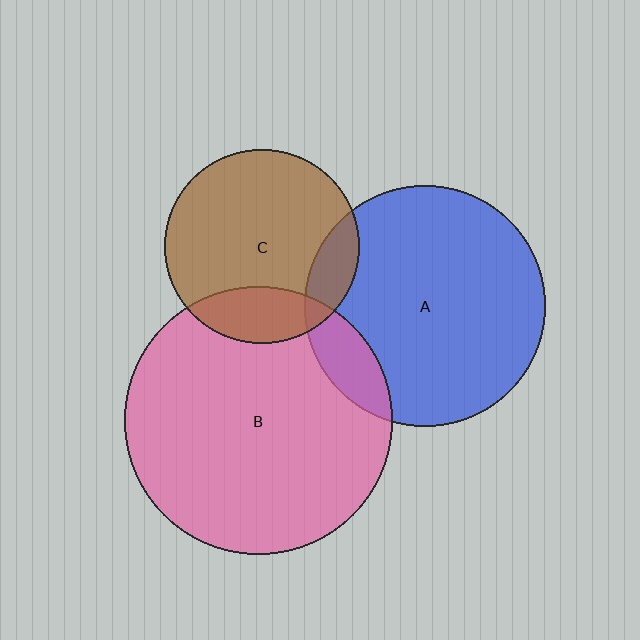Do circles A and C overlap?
Yes.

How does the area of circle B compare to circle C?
Approximately 1.9 times.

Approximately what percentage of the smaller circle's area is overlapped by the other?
Approximately 15%.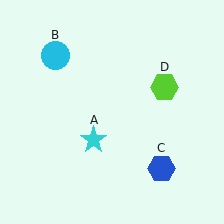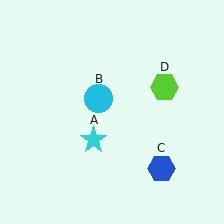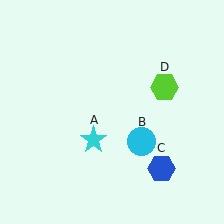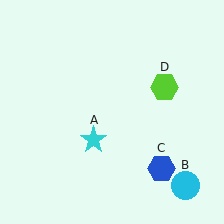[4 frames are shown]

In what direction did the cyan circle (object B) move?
The cyan circle (object B) moved down and to the right.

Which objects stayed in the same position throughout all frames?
Cyan star (object A) and blue hexagon (object C) and lime hexagon (object D) remained stationary.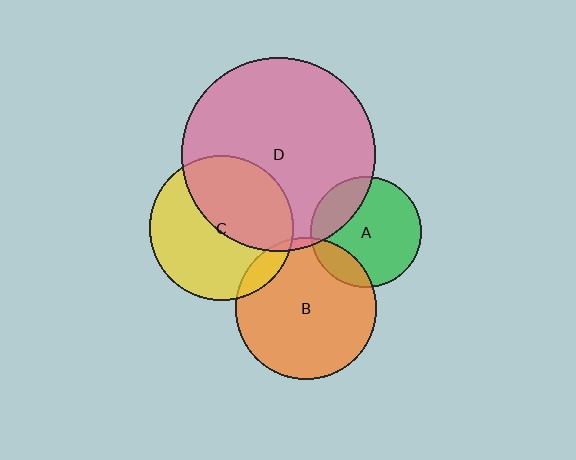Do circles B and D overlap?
Yes.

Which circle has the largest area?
Circle D (pink).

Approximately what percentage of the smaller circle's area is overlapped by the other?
Approximately 5%.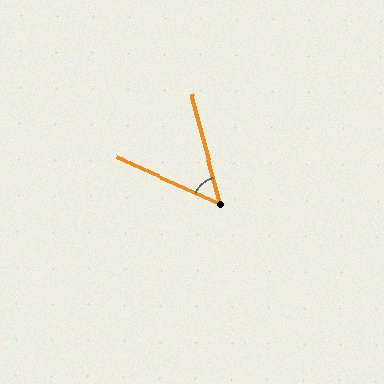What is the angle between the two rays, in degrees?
Approximately 51 degrees.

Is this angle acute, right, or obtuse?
It is acute.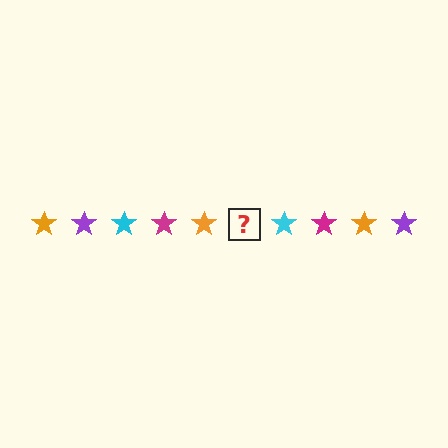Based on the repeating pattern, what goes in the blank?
The blank should be a purple star.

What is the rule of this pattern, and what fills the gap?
The rule is that the pattern cycles through orange, purple, cyan, magenta stars. The gap should be filled with a purple star.